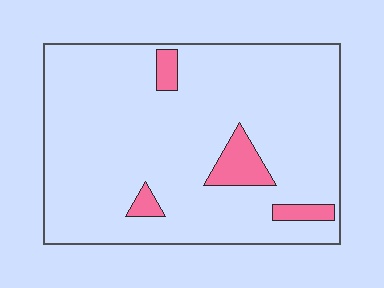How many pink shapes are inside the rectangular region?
4.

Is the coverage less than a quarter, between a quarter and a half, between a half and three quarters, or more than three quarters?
Less than a quarter.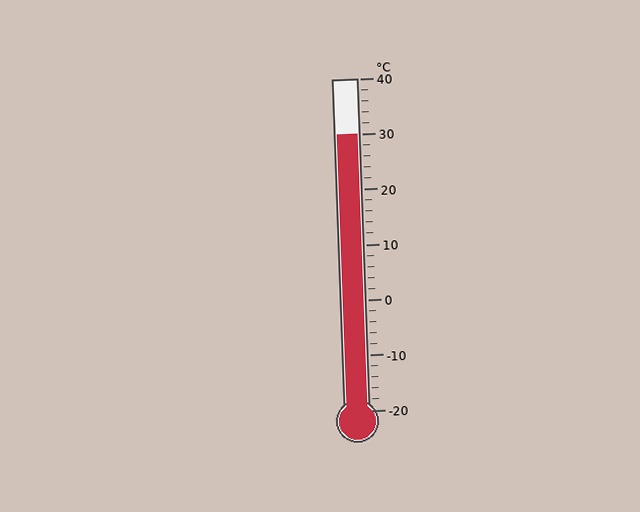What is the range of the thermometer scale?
The thermometer scale ranges from -20°C to 40°C.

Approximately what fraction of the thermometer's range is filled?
The thermometer is filled to approximately 85% of its range.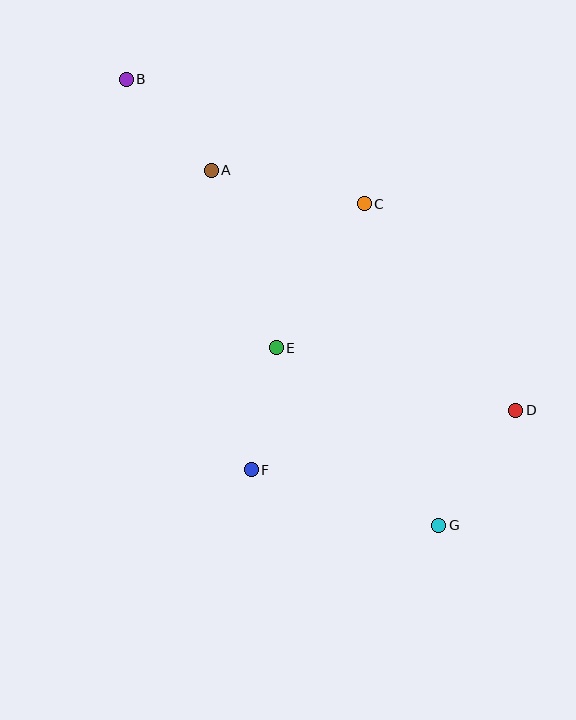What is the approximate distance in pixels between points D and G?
The distance between D and G is approximately 139 pixels.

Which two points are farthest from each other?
Points B and G are farthest from each other.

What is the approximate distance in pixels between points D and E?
The distance between D and E is approximately 248 pixels.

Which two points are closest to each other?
Points E and F are closest to each other.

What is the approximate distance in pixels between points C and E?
The distance between C and E is approximately 169 pixels.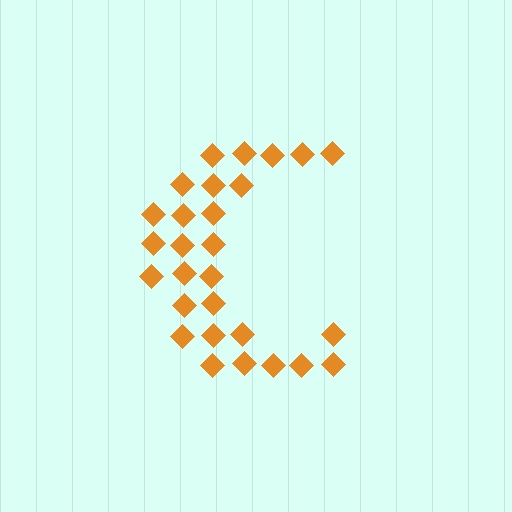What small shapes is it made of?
It is made of small diamonds.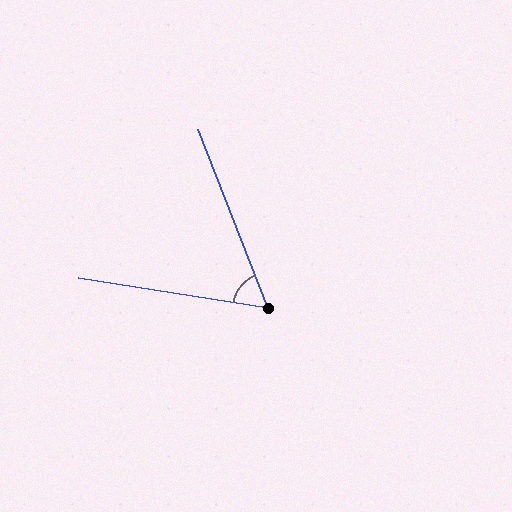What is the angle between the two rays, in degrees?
Approximately 60 degrees.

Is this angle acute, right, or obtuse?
It is acute.